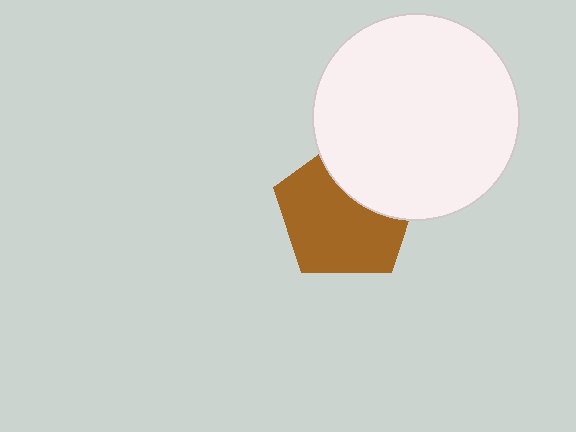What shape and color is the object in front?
The object in front is a white circle.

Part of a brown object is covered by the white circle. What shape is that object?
It is a pentagon.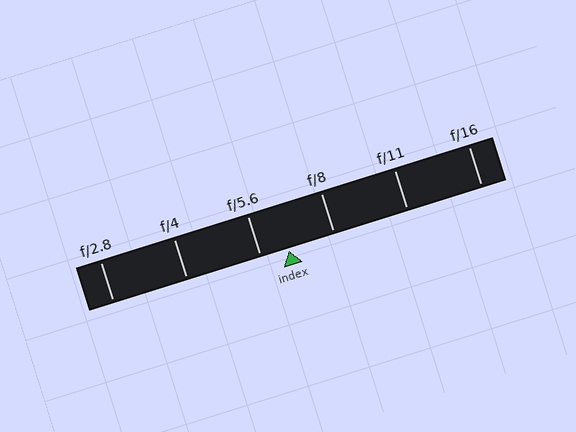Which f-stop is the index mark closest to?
The index mark is closest to f/5.6.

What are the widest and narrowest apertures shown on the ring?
The widest aperture shown is f/2.8 and the narrowest is f/16.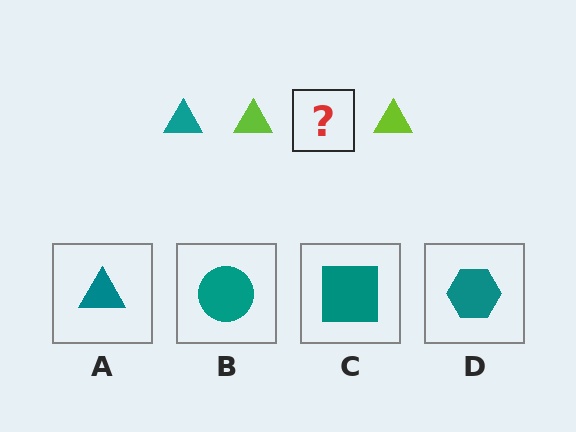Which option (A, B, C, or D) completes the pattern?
A.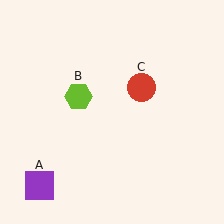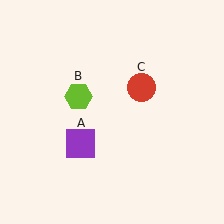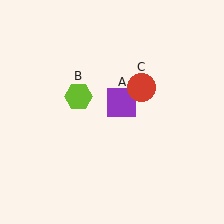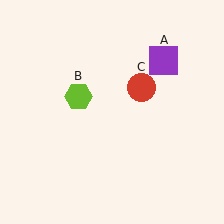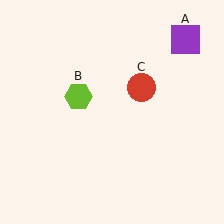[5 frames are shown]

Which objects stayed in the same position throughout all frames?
Lime hexagon (object B) and red circle (object C) remained stationary.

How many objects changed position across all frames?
1 object changed position: purple square (object A).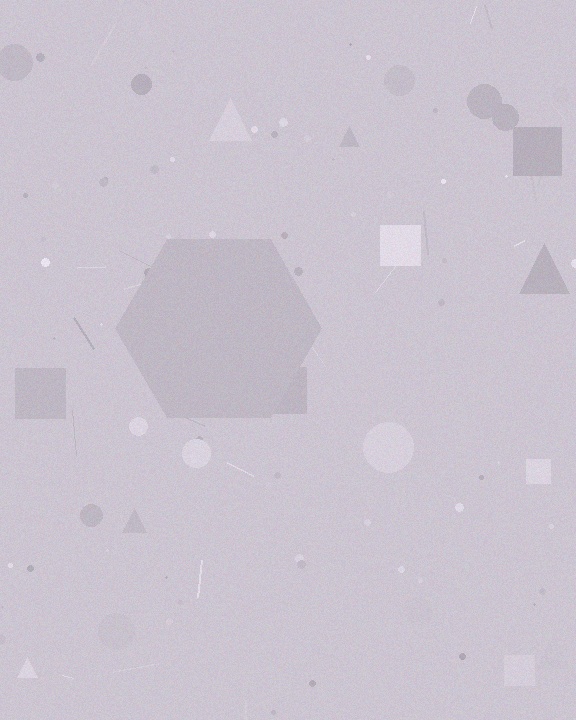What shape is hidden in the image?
A hexagon is hidden in the image.